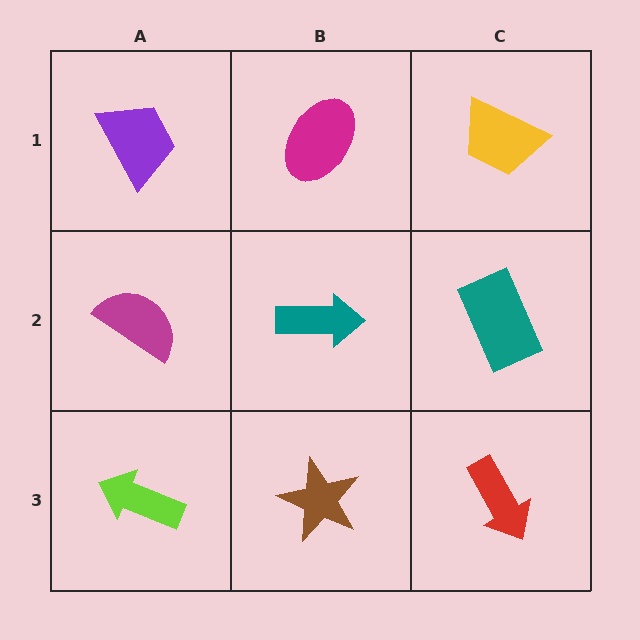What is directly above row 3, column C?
A teal rectangle.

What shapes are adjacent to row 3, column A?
A magenta semicircle (row 2, column A), a brown star (row 3, column B).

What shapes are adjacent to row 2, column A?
A purple trapezoid (row 1, column A), a lime arrow (row 3, column A), a teal arrow (row 2, column B).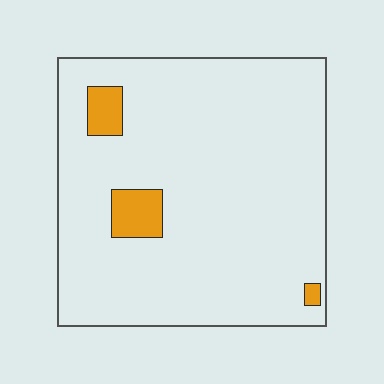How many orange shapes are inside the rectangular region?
3.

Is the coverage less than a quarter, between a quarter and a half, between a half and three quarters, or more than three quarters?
Less than a quarter.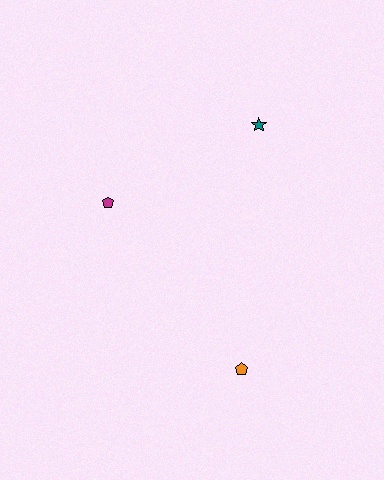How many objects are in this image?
There are 3 objects.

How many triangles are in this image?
There are no triangles.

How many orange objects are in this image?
There is 1 orange object.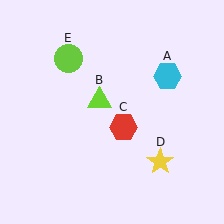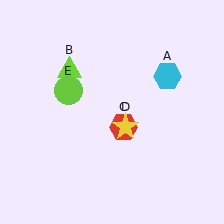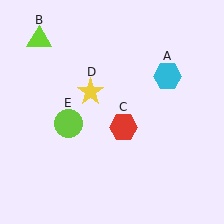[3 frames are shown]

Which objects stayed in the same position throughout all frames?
Cyan hexagon (object A) and red hexagon (object C) remained stationary.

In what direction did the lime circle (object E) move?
The lime circle (object E) moved down.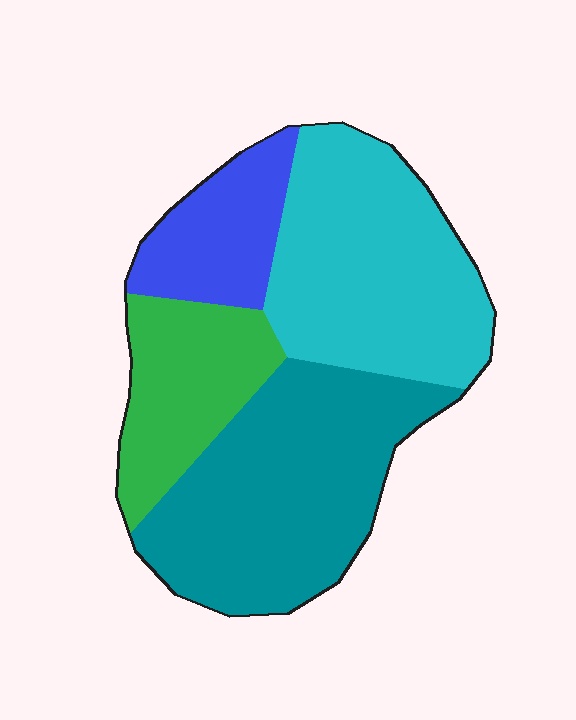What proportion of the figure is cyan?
Cyan covers about 35% of the figure.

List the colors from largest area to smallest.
From largest to smallest: teal, cyan, green, blue.